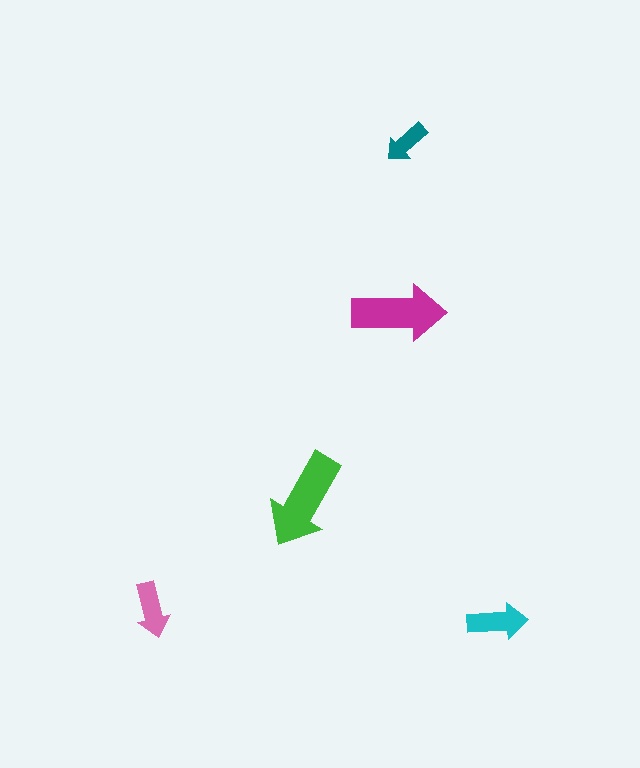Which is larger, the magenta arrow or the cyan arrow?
The magenta one.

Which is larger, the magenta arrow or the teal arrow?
The magenta one.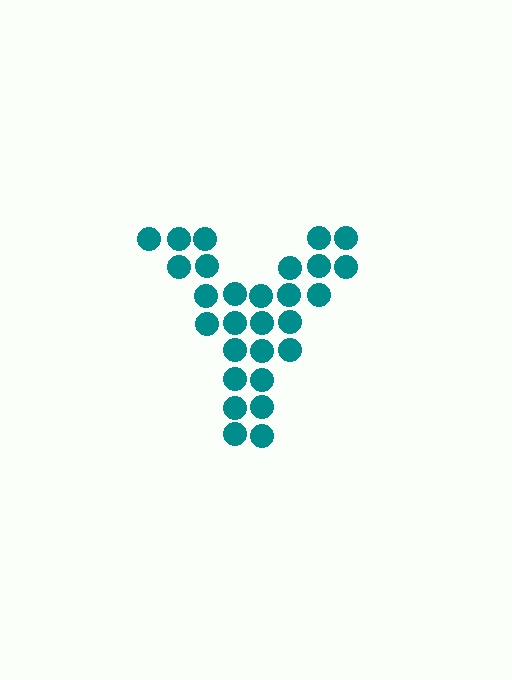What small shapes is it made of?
It is made of small circles.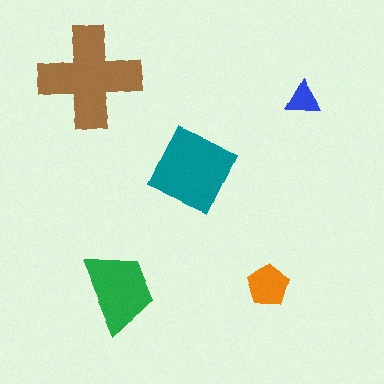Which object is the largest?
The brown cross.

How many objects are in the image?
There are 5 objects in the image.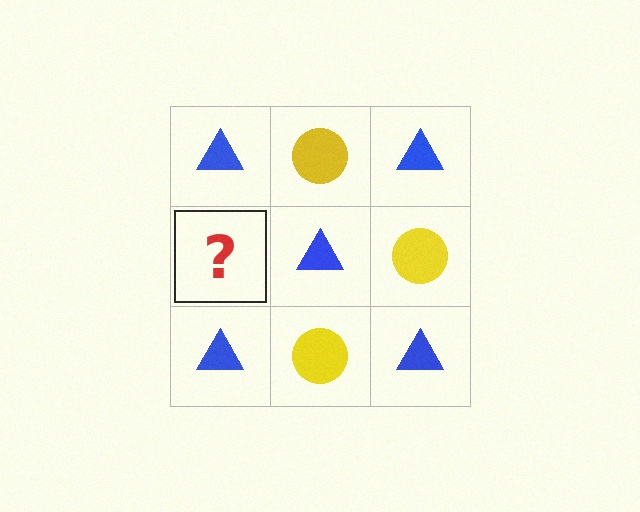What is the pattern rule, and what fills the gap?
The rule is that it alternates blue triangle and yellow circle in a checkerboard pattern. The gap should be filled with a yellow circle.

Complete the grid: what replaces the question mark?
The question mark should be replaced with a yellow circle.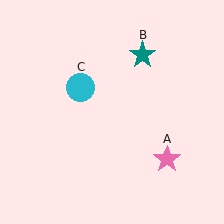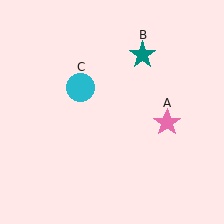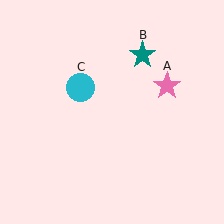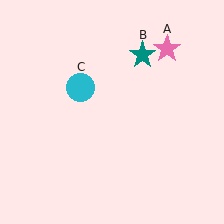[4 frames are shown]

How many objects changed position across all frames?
1 object changed position: pink star (object A).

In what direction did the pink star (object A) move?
The pink star (object A) moved up.